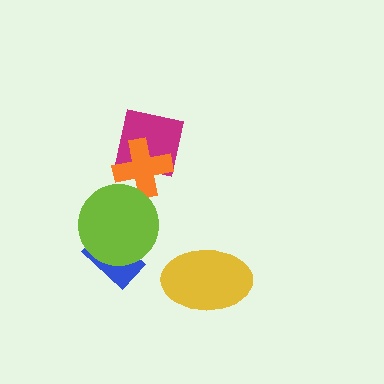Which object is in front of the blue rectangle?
The lime circle is in front of the blue rectangle.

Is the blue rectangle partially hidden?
Yes, it is partially covered by another shape.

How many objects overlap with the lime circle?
2 objects overlap with the lime circle.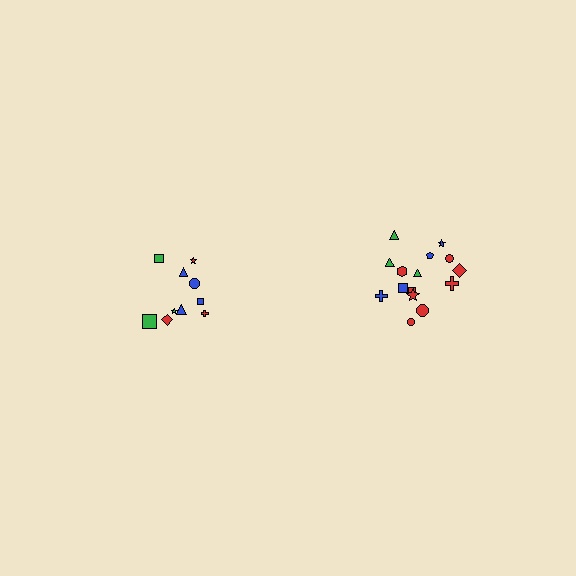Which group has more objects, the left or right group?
The right group.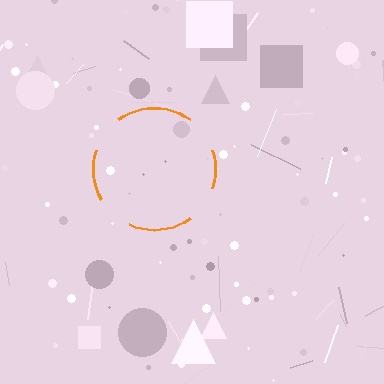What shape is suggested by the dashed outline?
The dashed outline suggests a circle.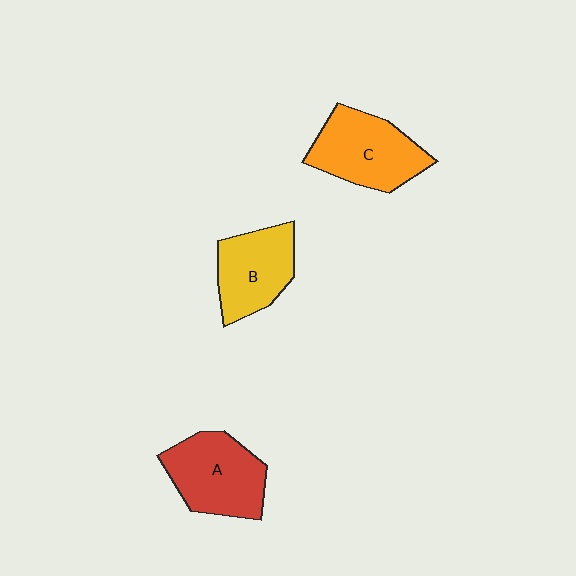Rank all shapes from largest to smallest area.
From largest to smallest: C (orange), A (red), B (yellow).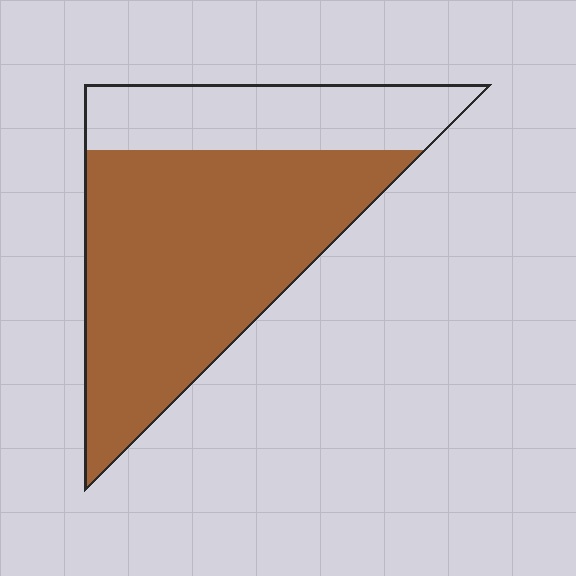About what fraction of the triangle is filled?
About two thirds (2/3).